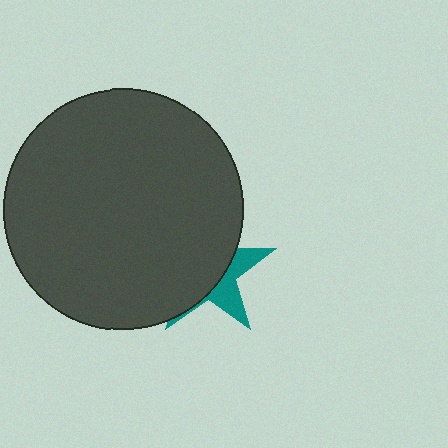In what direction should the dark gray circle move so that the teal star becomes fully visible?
The dark gray circle should move left. That is the shortest direction to clear the overlap and leave the teal star fully visible.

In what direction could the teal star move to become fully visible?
The teal star could move right. That would shift it out from behind the dark gray circle entirely.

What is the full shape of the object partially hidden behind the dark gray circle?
The partially hidden object is a teal star.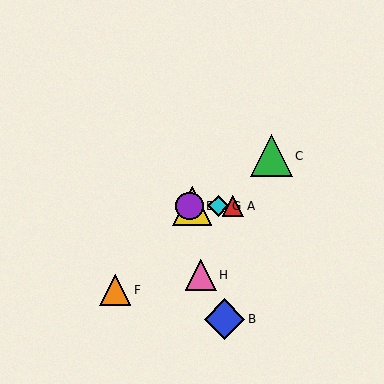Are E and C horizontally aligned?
No, E is at y≈206 and C is at y≈156.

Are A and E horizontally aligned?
Yes, both are at y≈206.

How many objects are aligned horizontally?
4 objects (A, D, E, G) are aligned horizontally.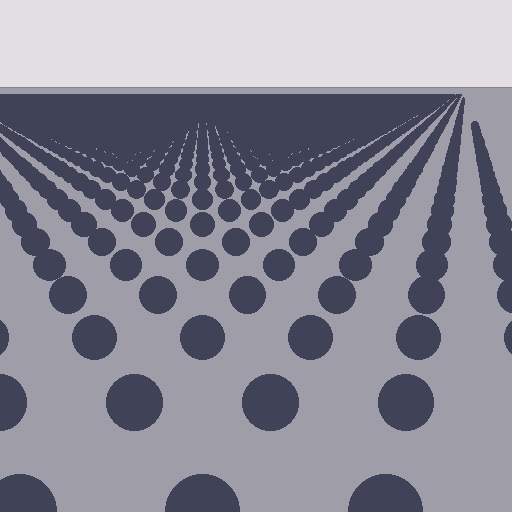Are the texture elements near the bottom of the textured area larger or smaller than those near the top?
Larger. Near the bottom, elements are closer to the viewer and appear at a bigger on-screen size.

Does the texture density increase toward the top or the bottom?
Density increases toward the top.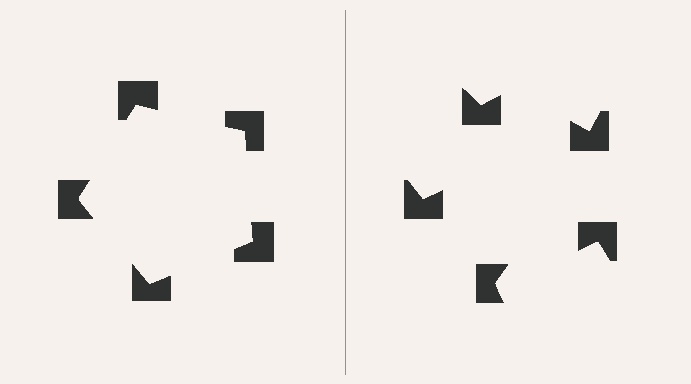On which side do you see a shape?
An illusory pentagon appears on the left side. On the right side the wedge cuts are rotated, so no coherent shape forms.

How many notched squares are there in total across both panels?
10 — 5 on each side.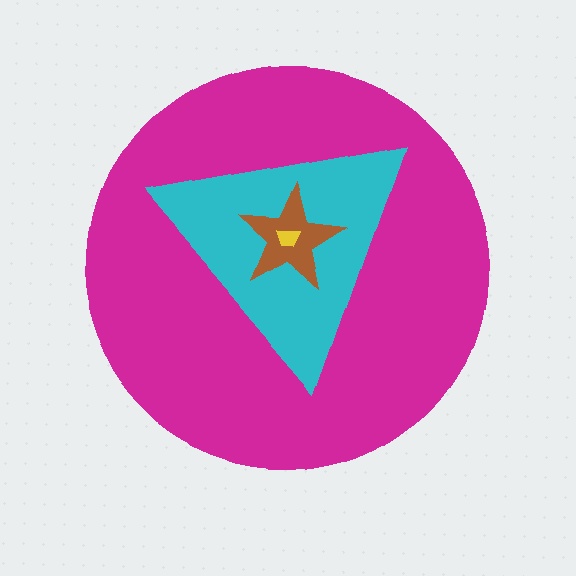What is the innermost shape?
The yellow trapezoid.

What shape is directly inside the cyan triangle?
The brown star.